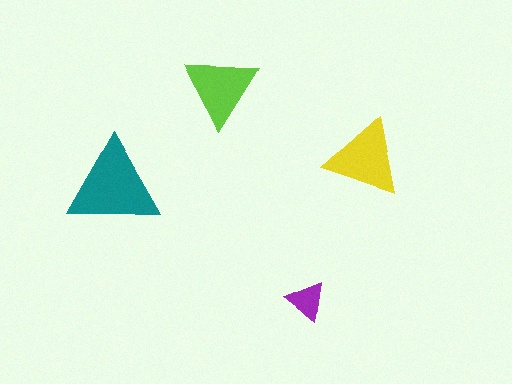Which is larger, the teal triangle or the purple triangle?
The teal one.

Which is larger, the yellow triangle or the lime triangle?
The yellow one.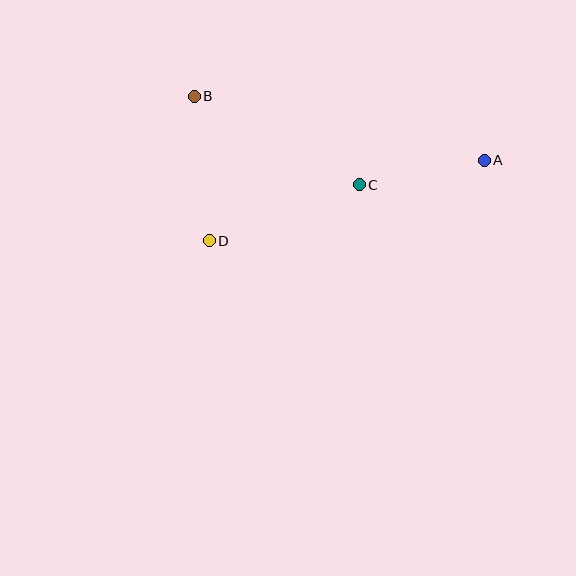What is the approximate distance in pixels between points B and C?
The distance between B and C is approximately 187 pixels.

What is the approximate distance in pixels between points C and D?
The distance between C and D is approximately 160 pixels.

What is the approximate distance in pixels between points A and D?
The distance between A and D is approximately 287 pixels.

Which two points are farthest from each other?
Points A and B are farthest from each other.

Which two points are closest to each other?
Points A and C are closest to each other.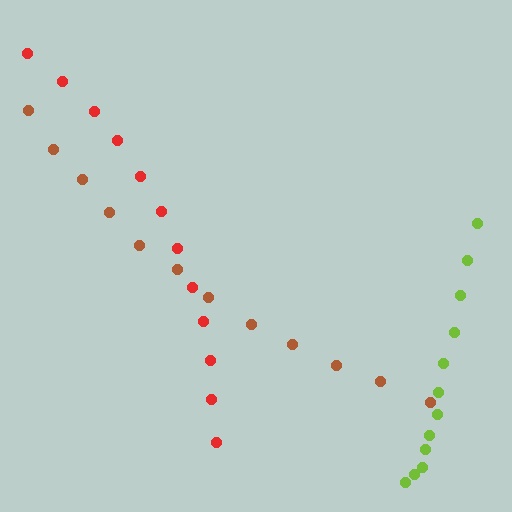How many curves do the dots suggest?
There are 3 distinct paths.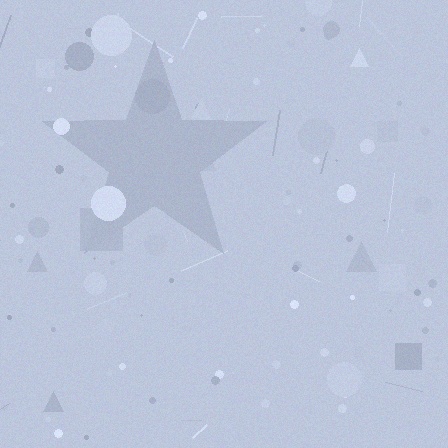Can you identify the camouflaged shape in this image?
The camouflaged shape is a star.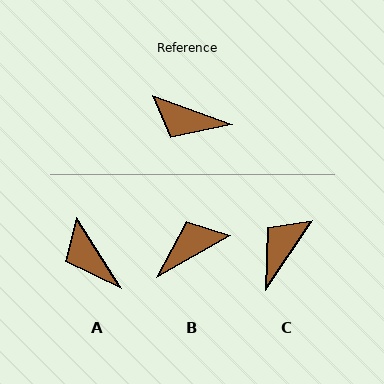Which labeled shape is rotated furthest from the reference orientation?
B, about 131 degrees away.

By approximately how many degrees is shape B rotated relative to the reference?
Approximately 131 degrees clockwise.